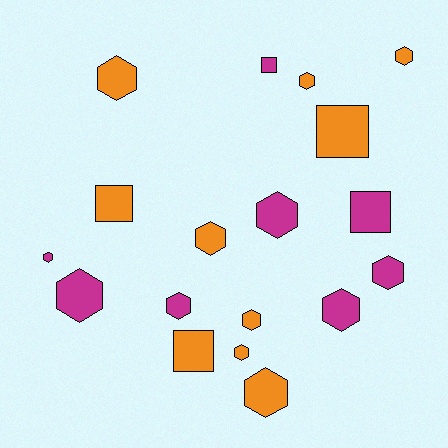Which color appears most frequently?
Orange, with 10 objects.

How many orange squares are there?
There are 3 orange squares.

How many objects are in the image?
There are 18 objects.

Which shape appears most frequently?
Hexagon, with 13 objects.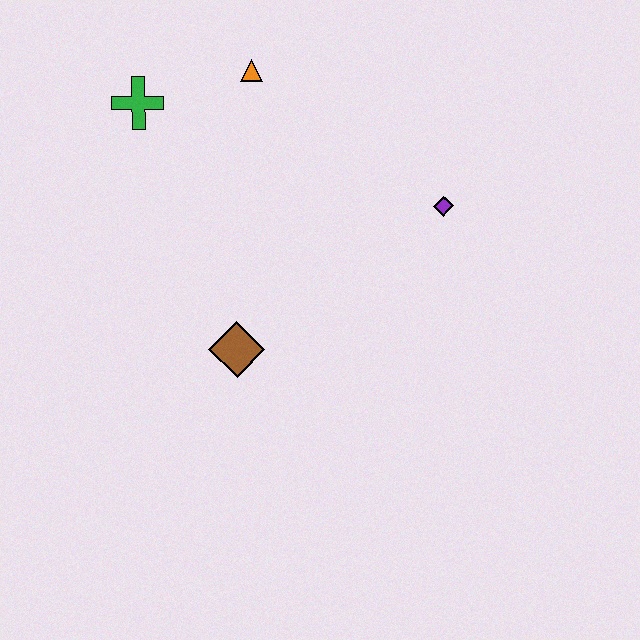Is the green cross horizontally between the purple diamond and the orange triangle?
No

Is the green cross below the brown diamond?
No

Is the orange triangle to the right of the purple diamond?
No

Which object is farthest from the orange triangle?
The brown diamond is farthest from the orange triangle.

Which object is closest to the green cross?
The orange triangle is closest to the green cross.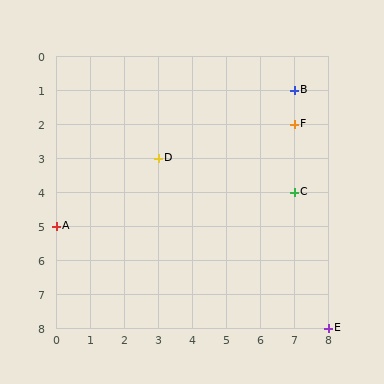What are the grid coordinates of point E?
Point E is at grid coordinates (8, 8).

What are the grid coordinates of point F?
Point F is at grid coordinates (7, 2).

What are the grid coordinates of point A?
Point A is at grid coordinates (0, 5).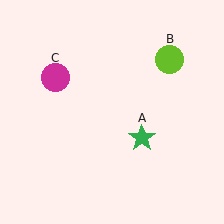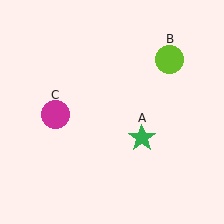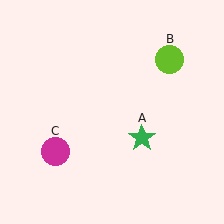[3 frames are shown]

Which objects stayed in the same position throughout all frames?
Green star (object A) and lime circle (object B) remained stationary.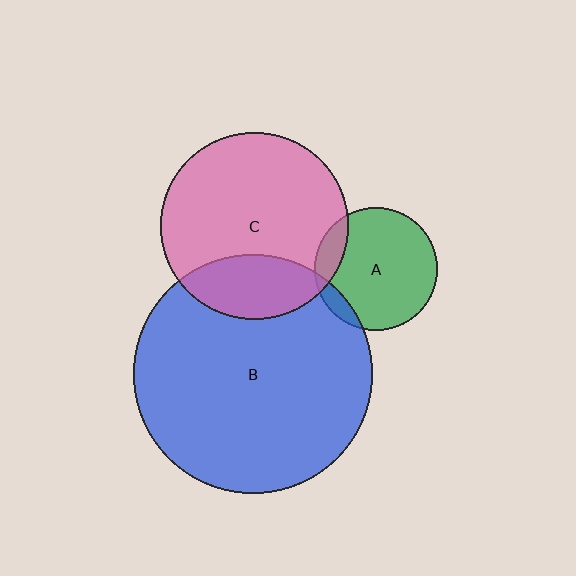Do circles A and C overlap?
Yes.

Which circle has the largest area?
Circle B (blue).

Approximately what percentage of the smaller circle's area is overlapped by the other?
Approximately 10%.